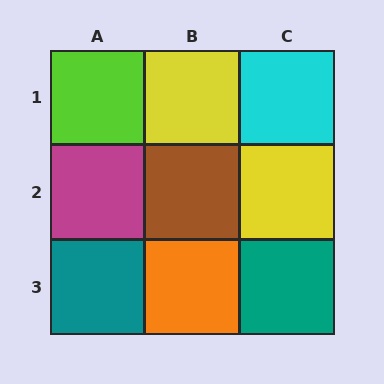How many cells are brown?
1 cell is brown.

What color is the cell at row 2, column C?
Yellow.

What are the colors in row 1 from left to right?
Lime, yellow, cyan.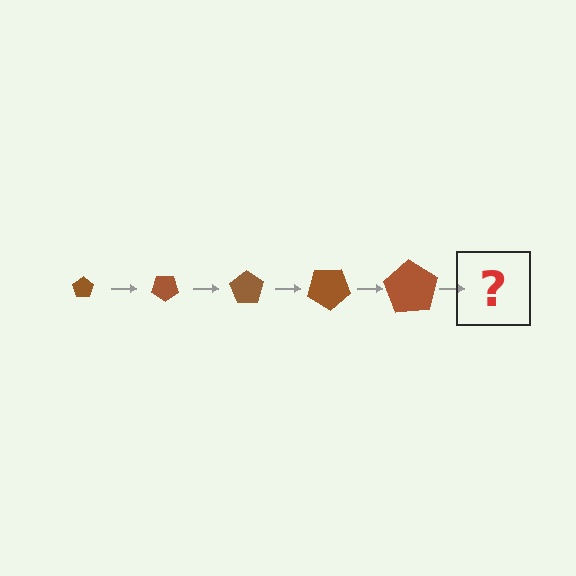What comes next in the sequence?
The next element should be a pentagon, larger than the previous one and rotated 175 degrees from the start.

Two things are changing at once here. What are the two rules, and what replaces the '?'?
The two rules are that the pentagon grows larger each step and it rotates 35 degrees each step. The '?' should be a pentagon, larger than the previous one and rotated 175 degrees from the start.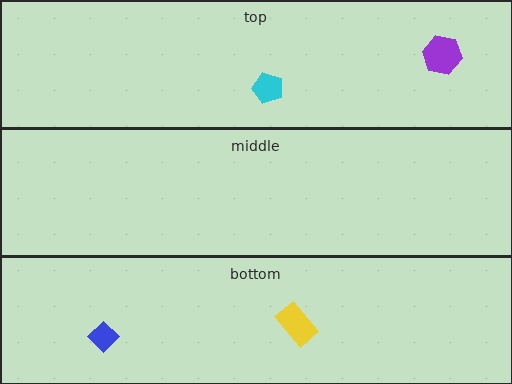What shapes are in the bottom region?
The yellow rectangle, the blue diamond.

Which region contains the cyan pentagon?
The top region.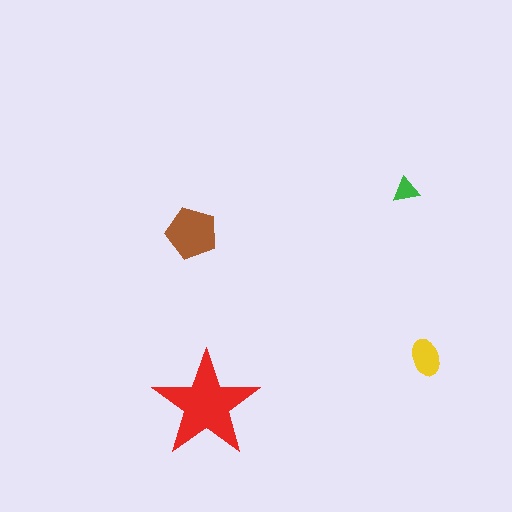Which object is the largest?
The red star.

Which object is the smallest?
The green triangle.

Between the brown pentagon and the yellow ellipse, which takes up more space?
The brown pentagon.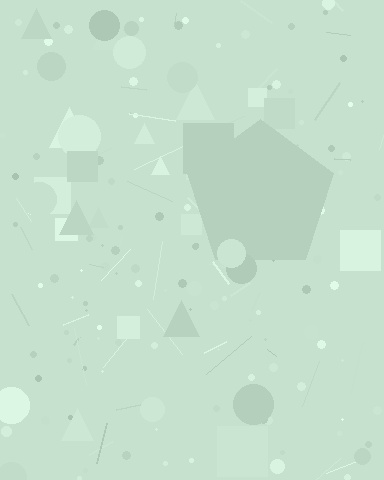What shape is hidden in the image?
A pentagon is hidden in the image.